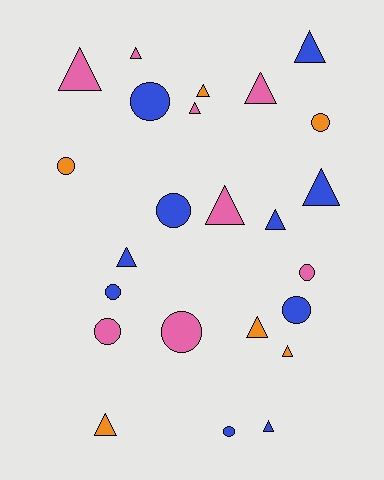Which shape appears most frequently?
Triangle, with 14 objects.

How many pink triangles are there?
There are 5 pink triangles.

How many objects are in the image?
There are 24 objects.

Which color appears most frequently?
Blue, with 10 objects.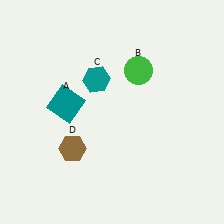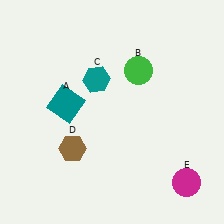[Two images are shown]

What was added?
A magenta circle (E) was added in Image 2.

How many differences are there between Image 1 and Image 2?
There is 1 difference between the two images.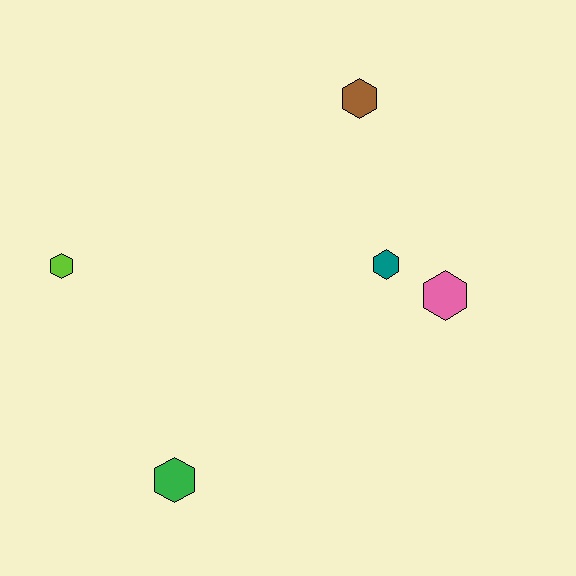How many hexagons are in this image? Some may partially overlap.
There are 5 hexagons.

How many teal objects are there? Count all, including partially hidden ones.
There is 1 teal object.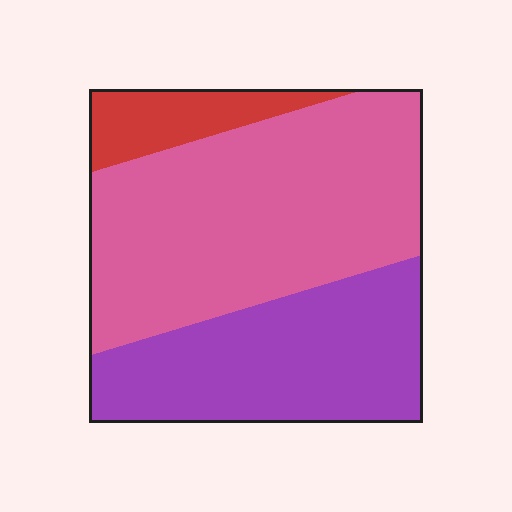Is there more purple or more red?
Purple.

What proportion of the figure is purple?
Purple takes up between a quarter and a half of the figure.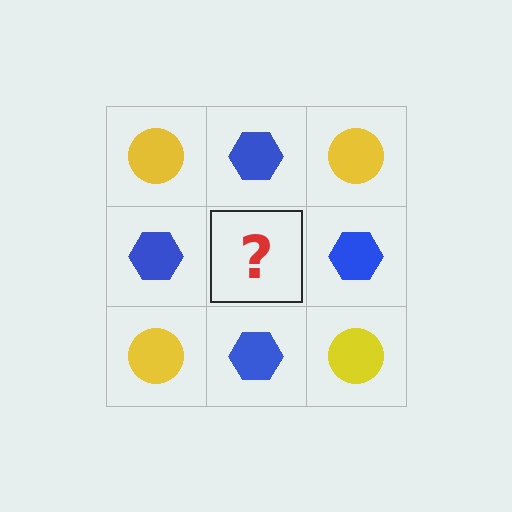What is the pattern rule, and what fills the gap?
The rule is that it alternates yellow circle and blue hexagon in a checkerboard pattern. The gap should be filled with a yellow circle.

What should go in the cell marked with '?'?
The missing cell should contain a yellow circle.